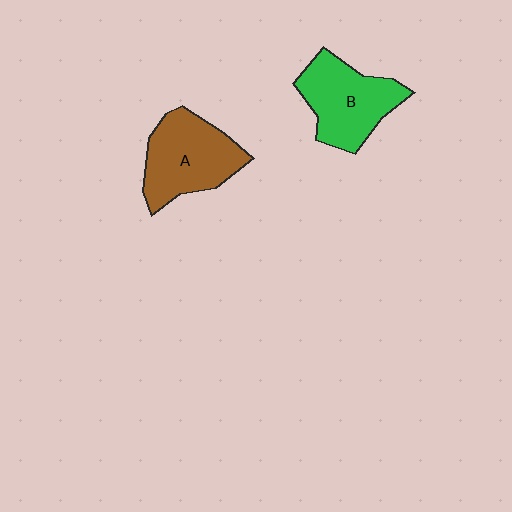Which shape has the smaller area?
Shape B (green).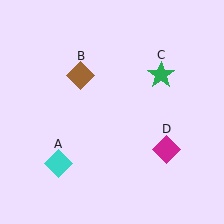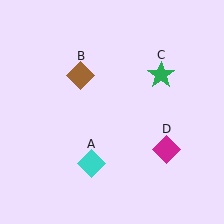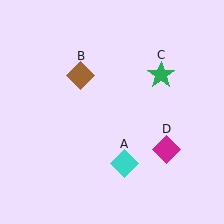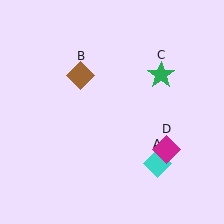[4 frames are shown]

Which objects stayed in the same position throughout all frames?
Brown diamond (object B) and green star (object C) and magenta diamond (object D) remained stationary.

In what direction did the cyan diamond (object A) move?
The cyan diamond (object A) moved right.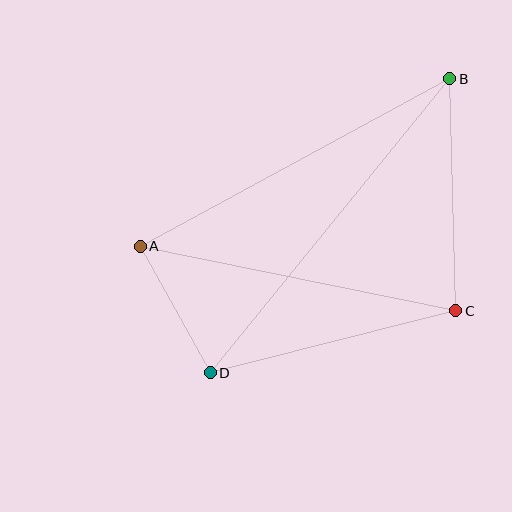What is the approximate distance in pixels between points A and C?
The distance between A and C is approximately 322 pixels.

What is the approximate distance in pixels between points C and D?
The distance between C and D is approximately 253 pixels.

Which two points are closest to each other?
Points A and D are closest to each other.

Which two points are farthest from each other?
Points B and D are farthest from each other.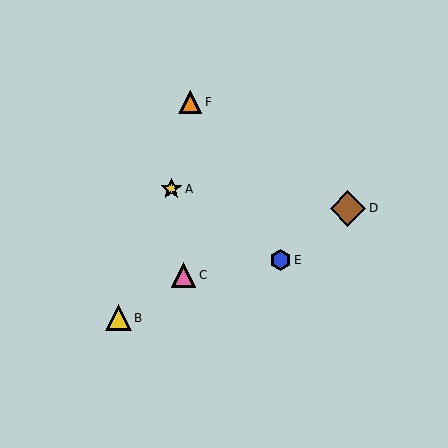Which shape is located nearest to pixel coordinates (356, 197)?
The brown diamond (labeled D) at (348, 208) is nearest to that location.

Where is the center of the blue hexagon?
The center of the blue hexagon is at (281, 260).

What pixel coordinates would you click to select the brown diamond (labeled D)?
Click at (348, 208) to select the brown diamond D.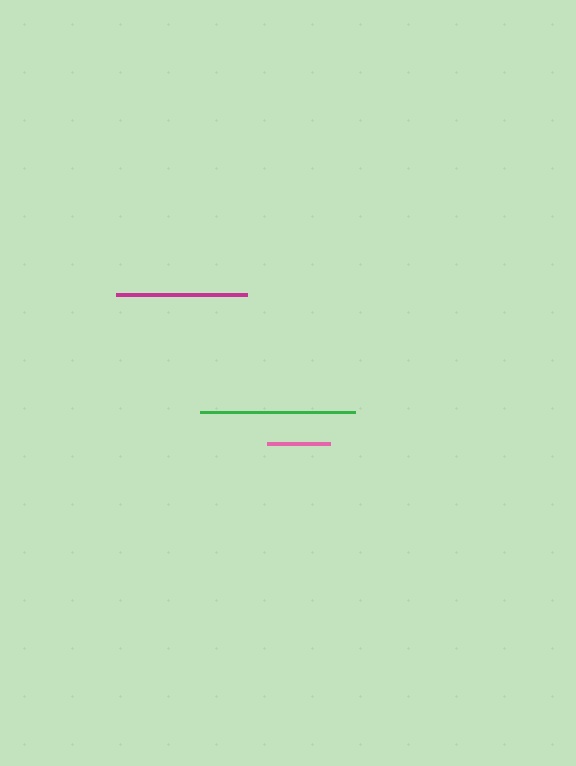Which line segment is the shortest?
The pink line is the shortest at approximately 62 pixels.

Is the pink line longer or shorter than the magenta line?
The magenta line is longer than the pink line.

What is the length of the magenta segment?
The magenta segment is approximately 131 pixels long.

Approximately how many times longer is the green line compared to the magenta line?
The green line is approximately 1.2 times the length of the magenta line.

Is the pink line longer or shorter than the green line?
The green line is longer than the pink line.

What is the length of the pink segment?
The pink segment is approximately 62 pixels long.